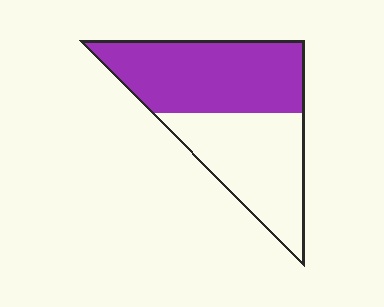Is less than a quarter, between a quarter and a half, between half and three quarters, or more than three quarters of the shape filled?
Between half and three quarters.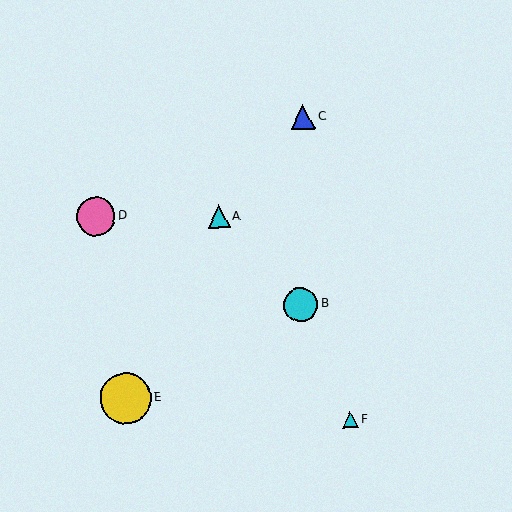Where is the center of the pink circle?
The center of the pink circle is at (96, 216).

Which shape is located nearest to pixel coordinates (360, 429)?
The cyan triangle (labeled F) at (350, 420) is nearest to that location.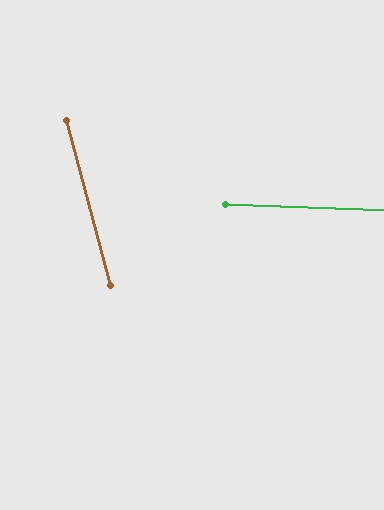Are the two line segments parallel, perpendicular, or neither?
Neither parallel nor perpendicular — they differ by about 73°.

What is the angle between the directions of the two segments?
Approximately 73 degrees.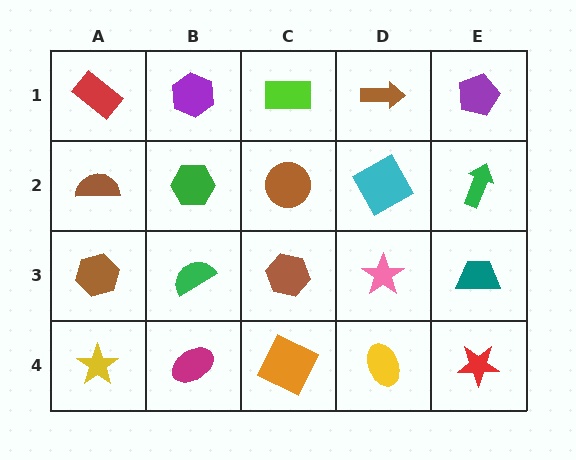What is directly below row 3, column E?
A red star.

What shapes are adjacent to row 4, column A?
A brown hexagon (row 3, column A), a magenta ellipse (row 4, column B).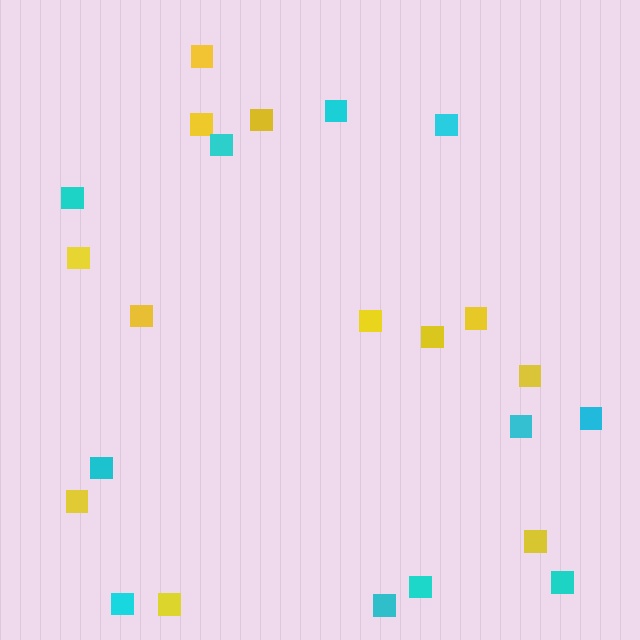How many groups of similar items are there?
There are 2 groups: one group of yellow squares (12) and one group of cyan squares (11).